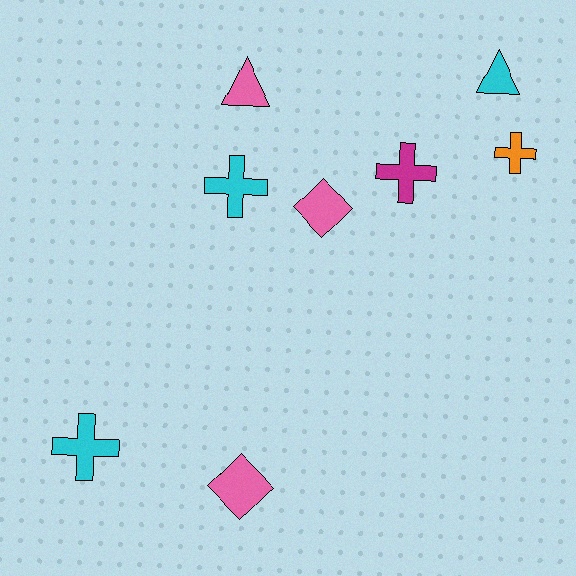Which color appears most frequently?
Cyan, with 3 objects.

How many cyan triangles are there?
There is 1 cyan triangle.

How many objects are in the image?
There are 8 objects.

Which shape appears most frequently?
Cross, with 4 objects.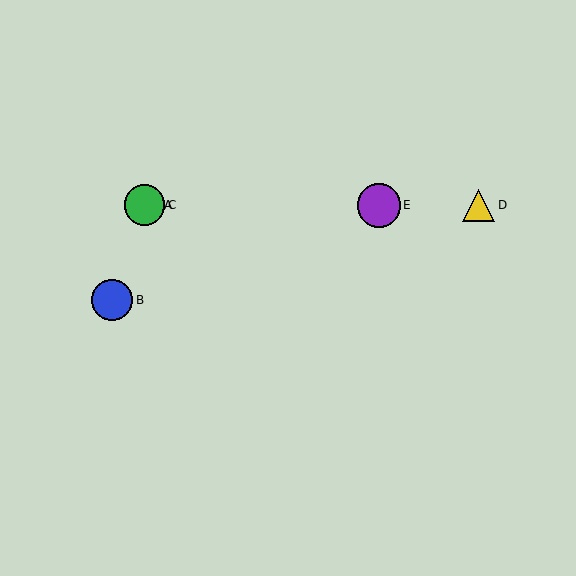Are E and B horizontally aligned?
No, E is at y≈205 and B is at y≈300.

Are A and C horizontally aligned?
Yes, both are at y≈205.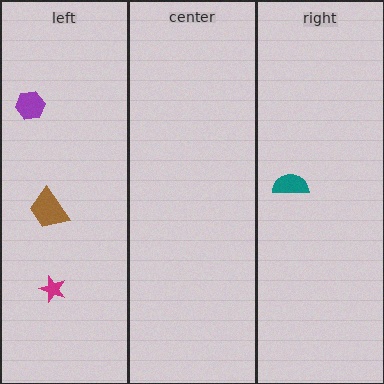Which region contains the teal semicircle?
The right region.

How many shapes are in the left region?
3.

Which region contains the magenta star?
The left region.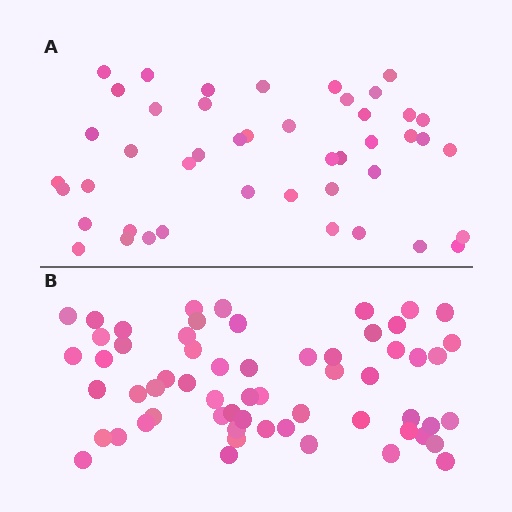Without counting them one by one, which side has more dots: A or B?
Region B (the bottom region) has more dots.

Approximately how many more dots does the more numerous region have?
Region B has approximately 15 more dots than region A.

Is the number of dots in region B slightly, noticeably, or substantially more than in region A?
Region B has noticeably more, but not dramatically so. The ratio is roughly 1.3 to 1.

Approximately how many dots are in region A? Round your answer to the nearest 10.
About 40 dots. (The exact count is 45, which rounds to 40.)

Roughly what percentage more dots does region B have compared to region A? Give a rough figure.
About 35% more.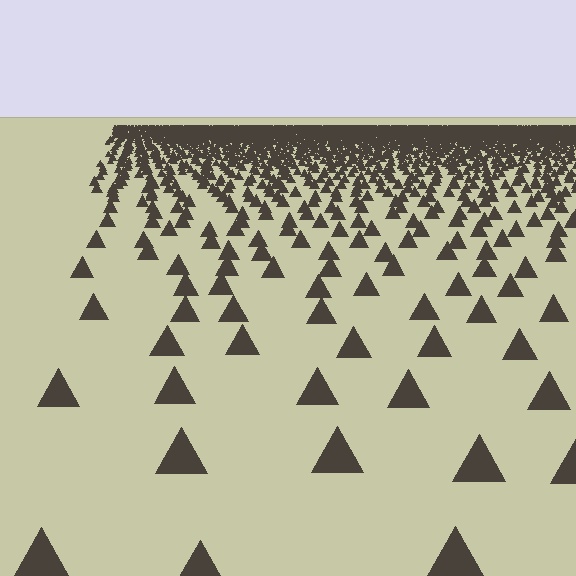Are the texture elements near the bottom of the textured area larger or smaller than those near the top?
Larger. Near the bottom, elements are closer to the viewer and appear at a bigger on-screen size.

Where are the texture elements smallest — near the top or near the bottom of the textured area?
Near the top.